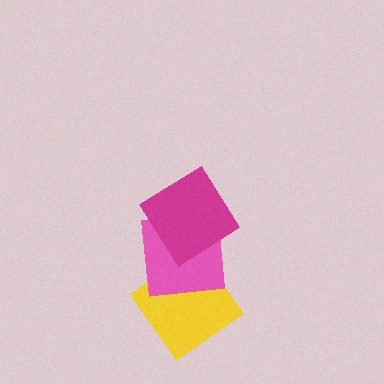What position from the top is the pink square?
The pink square is 2nd from the top.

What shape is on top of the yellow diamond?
The pink square is on top of the yellow diamond.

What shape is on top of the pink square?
The magenta diamond is on top of the pink square.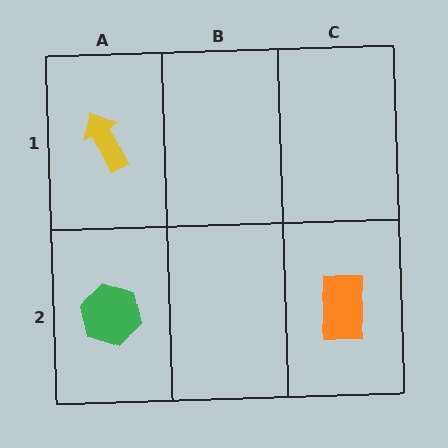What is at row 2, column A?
A green hexagon.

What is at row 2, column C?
An orange rectangle.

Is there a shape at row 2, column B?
No, that cell is empty.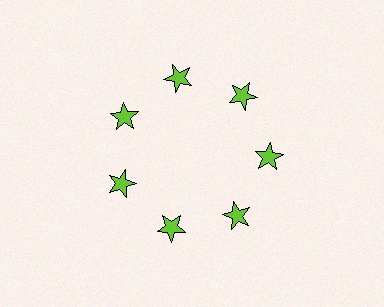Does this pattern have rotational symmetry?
Yes, this pattern has 7-fold rotational symmetry. It looks the same after rotating 51 degrees around the center.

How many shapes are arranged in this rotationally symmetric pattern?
There are 7 shapes, arranged in 7 groups of 1.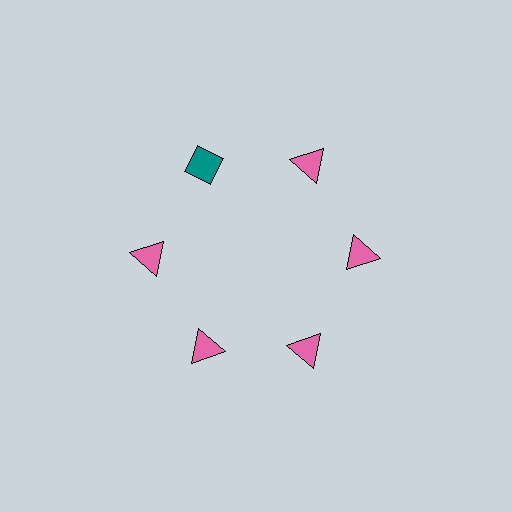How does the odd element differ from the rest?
It differs in both color (teal instead of pink) and shape (diamond instead of triangle).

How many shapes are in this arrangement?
There are 6 shapes arranged in a ring pattern.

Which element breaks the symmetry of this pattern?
The teal diamond at roughly the 11 o'clock position breaks the symmetry. All other shapes are pink triangles.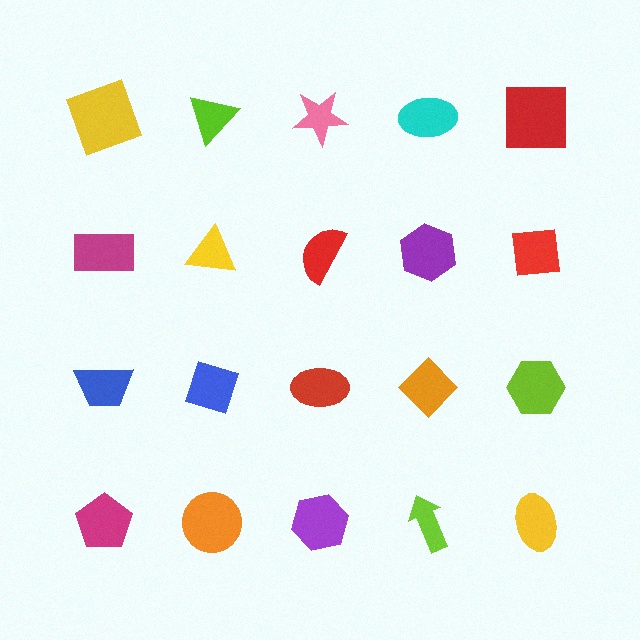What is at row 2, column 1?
A magenta rectangle.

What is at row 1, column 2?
A lime triangle.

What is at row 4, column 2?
An orange circle.